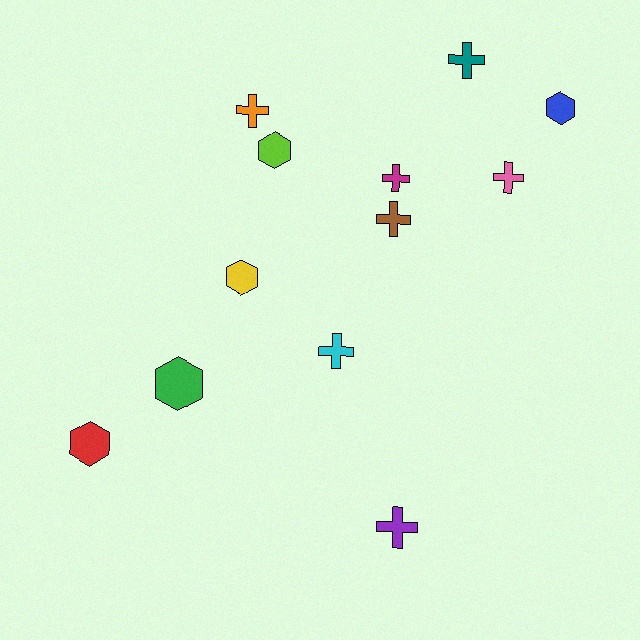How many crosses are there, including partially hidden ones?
There are 7 crosses.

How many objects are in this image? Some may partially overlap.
There are 12 objects.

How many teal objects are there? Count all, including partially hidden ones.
There is 1 teal object.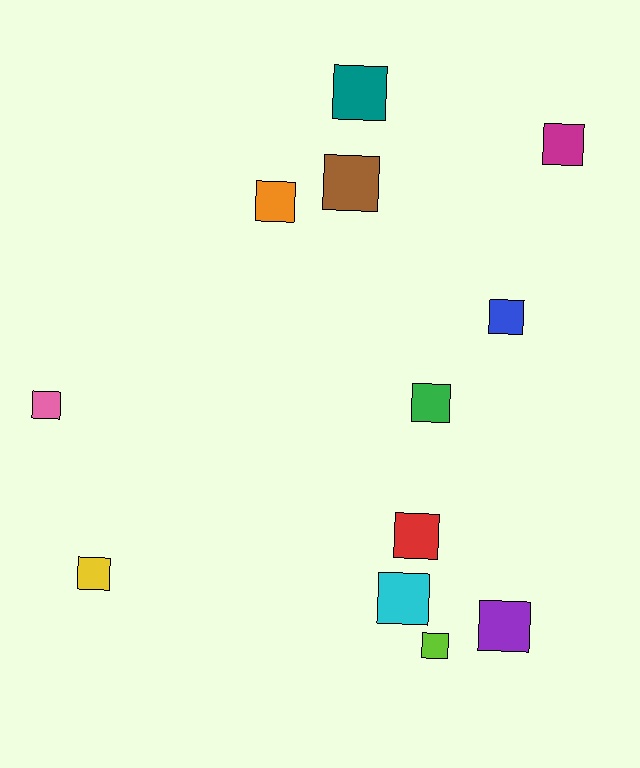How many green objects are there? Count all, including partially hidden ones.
There is 1 green object.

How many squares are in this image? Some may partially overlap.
There are 12 squares.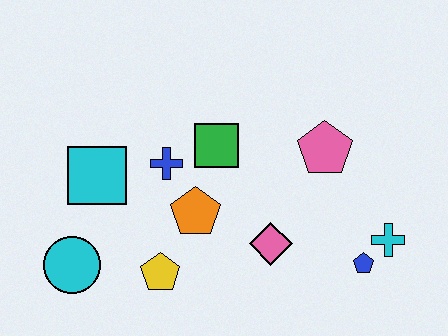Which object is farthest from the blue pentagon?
The cyan circle is farthest from the blue pentagon.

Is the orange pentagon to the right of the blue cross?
Yes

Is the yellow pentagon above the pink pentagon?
No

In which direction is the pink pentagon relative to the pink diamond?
The pink pentagon is above the pink diamond.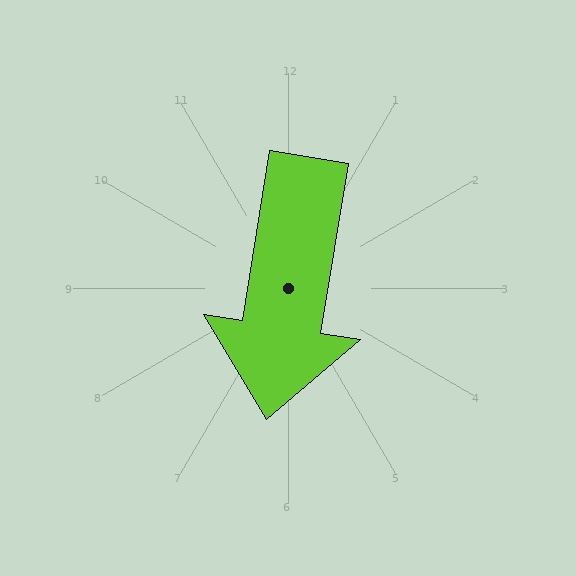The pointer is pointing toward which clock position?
Roughly 6 o'clock.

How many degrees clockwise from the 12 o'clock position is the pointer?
Approximately 189 degrees.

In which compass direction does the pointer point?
South.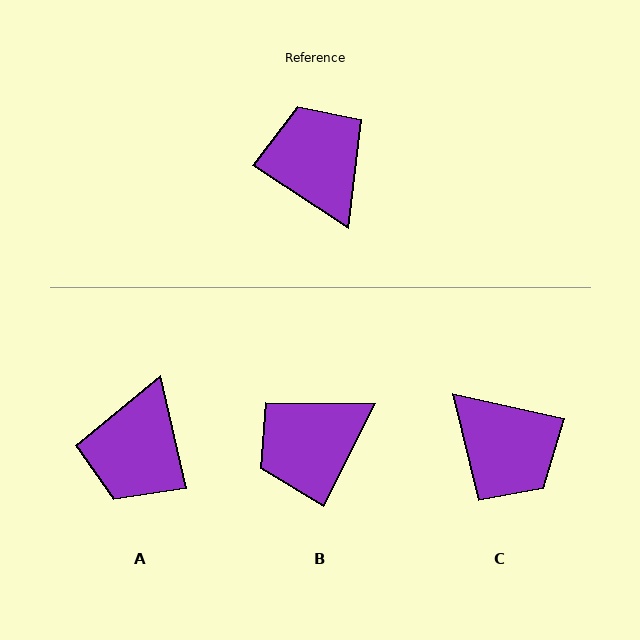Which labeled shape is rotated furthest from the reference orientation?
C, about 159 degrees away.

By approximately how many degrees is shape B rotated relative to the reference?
Approximately 96 degrees counter-clockwise.